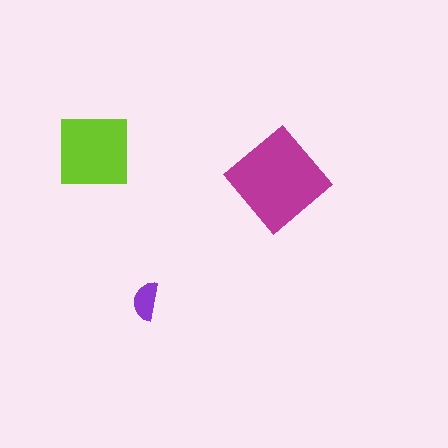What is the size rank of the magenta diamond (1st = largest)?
1st.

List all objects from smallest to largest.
The purple semicircle, the lime square, the magenta diamond.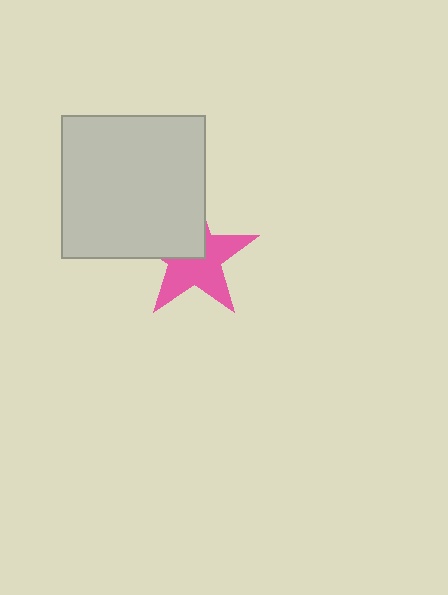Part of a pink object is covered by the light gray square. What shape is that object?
It is a star.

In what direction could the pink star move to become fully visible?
The pink star could move toward the lower-right. That would shift it out from behind the light gray square entirely.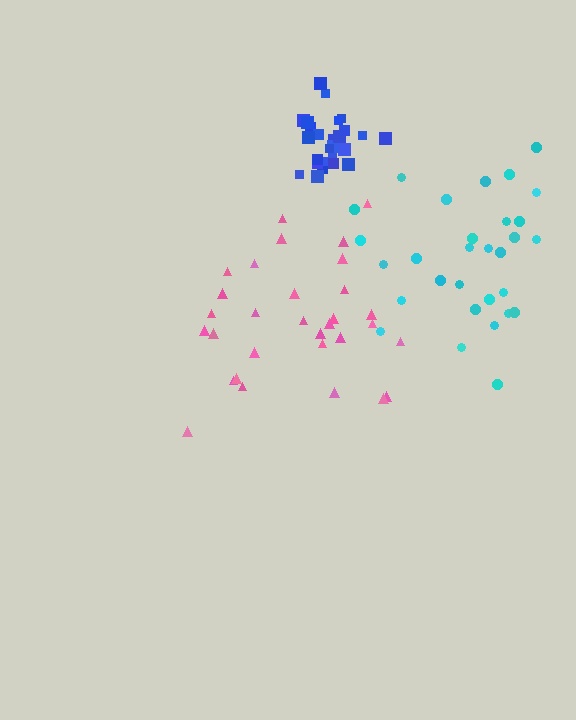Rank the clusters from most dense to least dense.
blue, pink, cyan.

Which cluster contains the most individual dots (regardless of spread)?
Pink (31).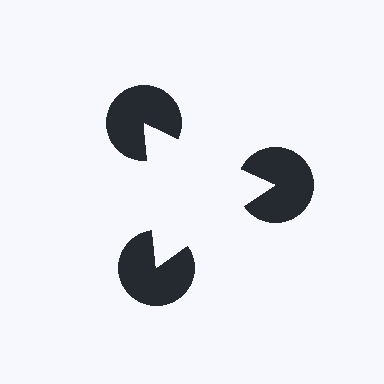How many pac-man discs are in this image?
There are 3 — one at each vertex of the illusory triangle.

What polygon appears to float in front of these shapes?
An illusory triangle — its edges are inferred from the aligned wedge cuts in the pac-man discs, not physically drawn.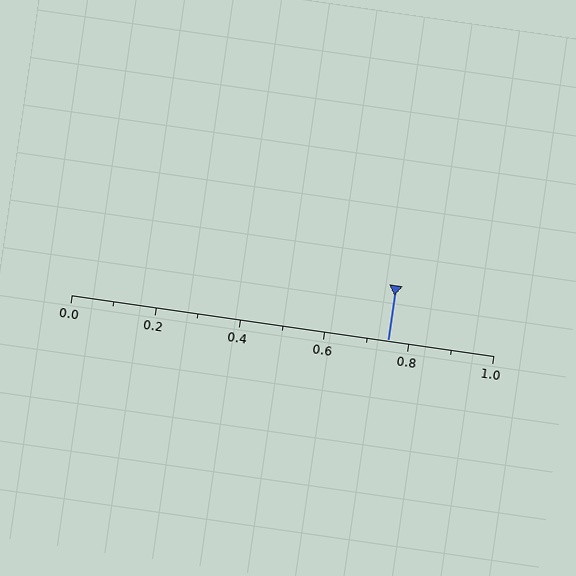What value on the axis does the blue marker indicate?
The marker indicates approximately 0.75.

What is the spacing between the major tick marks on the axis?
The major ticks are spaced 0.2 apart.